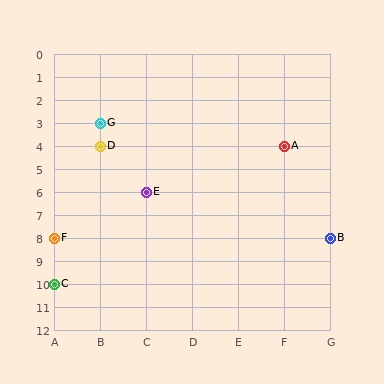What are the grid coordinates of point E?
Point E is at grid coordinates (C, 6).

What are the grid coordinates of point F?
Point F is at grid coordinates (A, 8).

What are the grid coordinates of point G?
Point G is at grid coordinates (B, 3).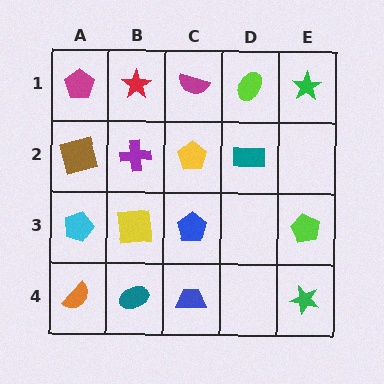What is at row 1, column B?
A red star.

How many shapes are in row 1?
5 shapes.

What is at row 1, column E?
A green star.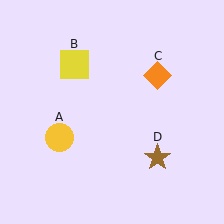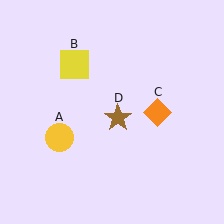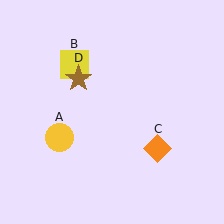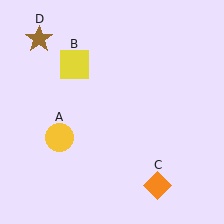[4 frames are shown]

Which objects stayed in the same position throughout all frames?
Yellow circle (object A) and yellow square (object B) remained stationary.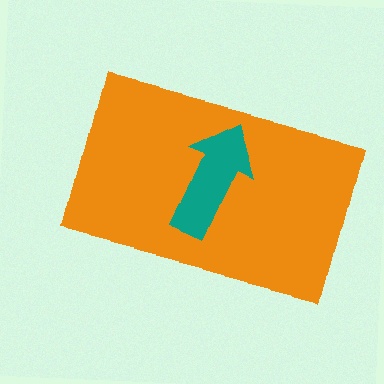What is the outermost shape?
The orange rectangle.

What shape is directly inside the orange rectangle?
The teal arrow.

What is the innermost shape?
The teal arrow.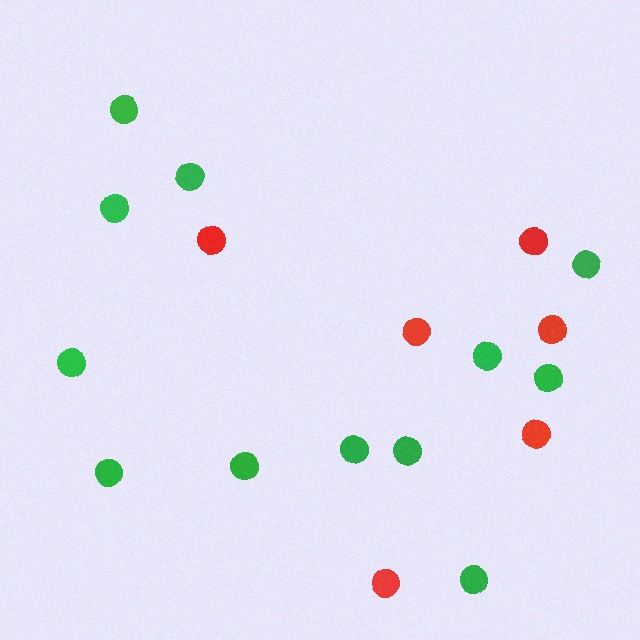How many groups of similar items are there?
There are 2 groups: one group of red circles (6) and one group of green circles (12).